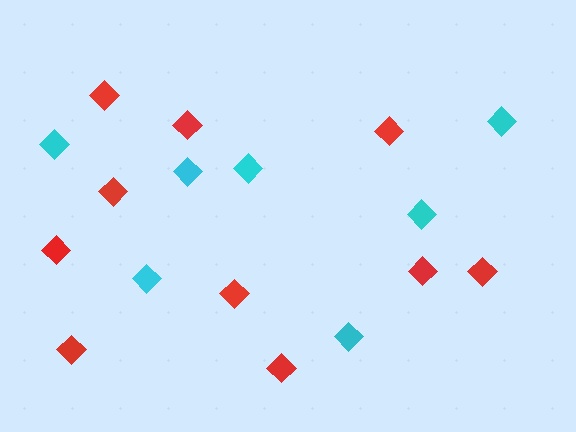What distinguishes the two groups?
There are 2 groups: one group of cyan diamonds (7) and one group of red diamonds (10).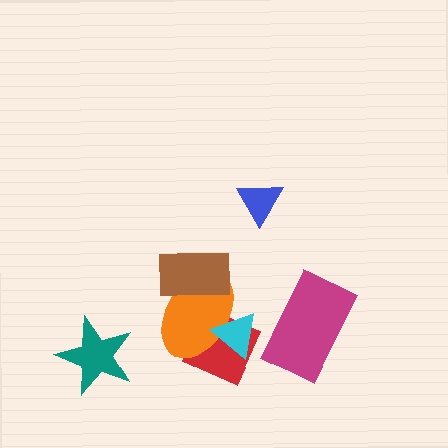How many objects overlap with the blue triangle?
0 objects overlap with the blue triangle.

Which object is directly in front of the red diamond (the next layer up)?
The orange ellipse is directly in front of the red diamond.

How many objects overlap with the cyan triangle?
2 objects overlap with the cyan triangle.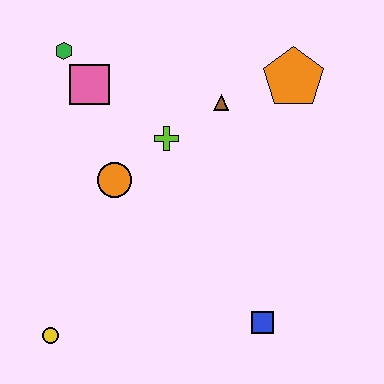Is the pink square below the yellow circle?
No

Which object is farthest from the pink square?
The blue square is farthest from the pink square.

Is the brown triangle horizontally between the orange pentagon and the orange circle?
Yes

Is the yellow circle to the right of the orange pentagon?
No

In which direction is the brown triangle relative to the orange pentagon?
The brown triangle is to the left of the orange pentagon.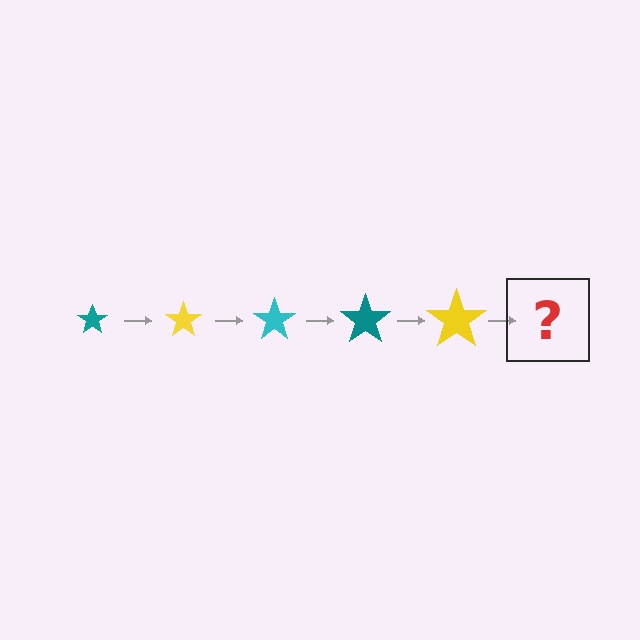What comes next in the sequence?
The next element should be a cyan star, larger than the previous one.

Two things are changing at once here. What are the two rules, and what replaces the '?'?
The two rules are that the star grows larger each step and the color cycles through teal, yellow, and cyan. The '?' should be a cyan star, larger than the previous one.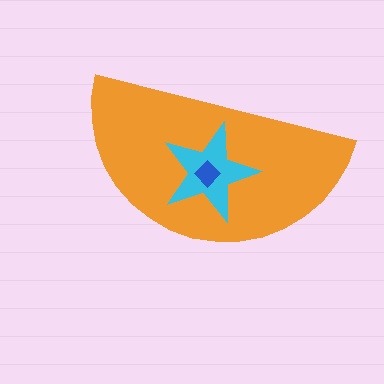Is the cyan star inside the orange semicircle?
Yes.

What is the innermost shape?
The blue diamond.